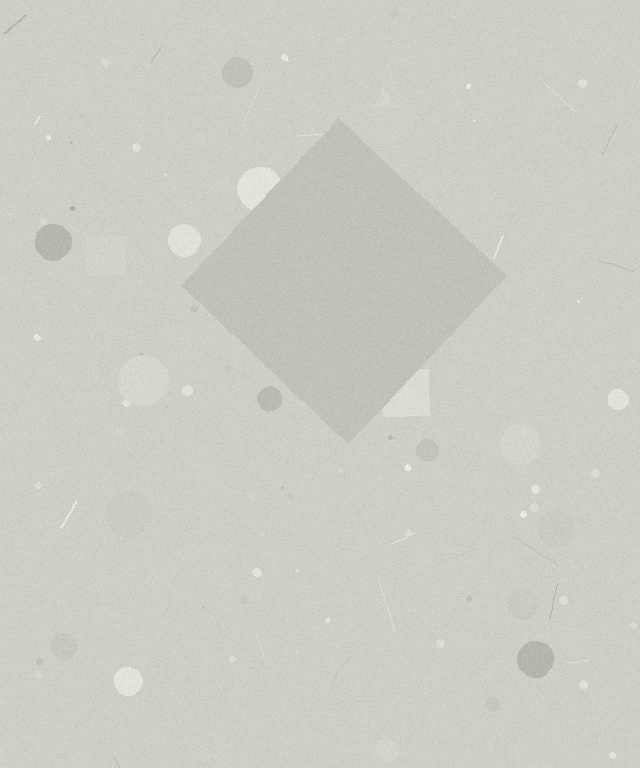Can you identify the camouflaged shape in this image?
The camouflaged shape is a diamond.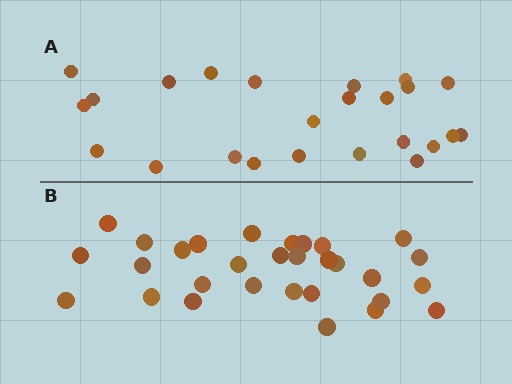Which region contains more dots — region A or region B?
Region B (the bottom region) has more dots.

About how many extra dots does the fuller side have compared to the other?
Region B has about 6 more dots than region A.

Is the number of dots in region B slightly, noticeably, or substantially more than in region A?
Region B has noticeably more, but not dramatically so. The ratio is roughly 1.2 to 1.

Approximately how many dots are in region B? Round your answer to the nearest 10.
About 30 dots.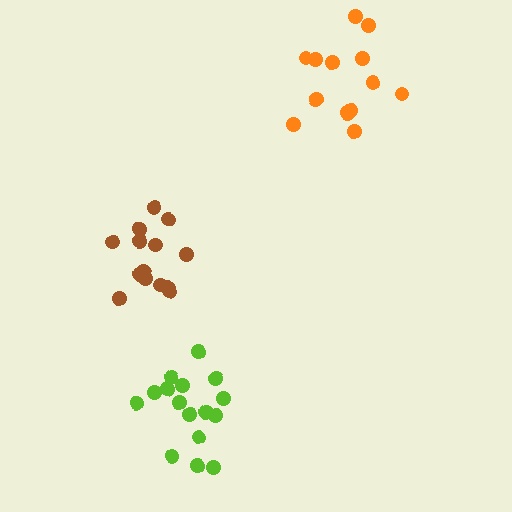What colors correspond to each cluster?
The clusters are colored: lime, orange, brown.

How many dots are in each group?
Group 1: 16 dots, Group 2: 13 dots, Group 3: 15 dots (44 total).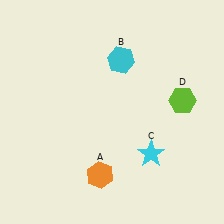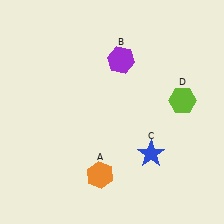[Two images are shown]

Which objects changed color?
B changed from cyan to purple. C changed from cyan to blue.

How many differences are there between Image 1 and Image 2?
There are 2 differences between the two images.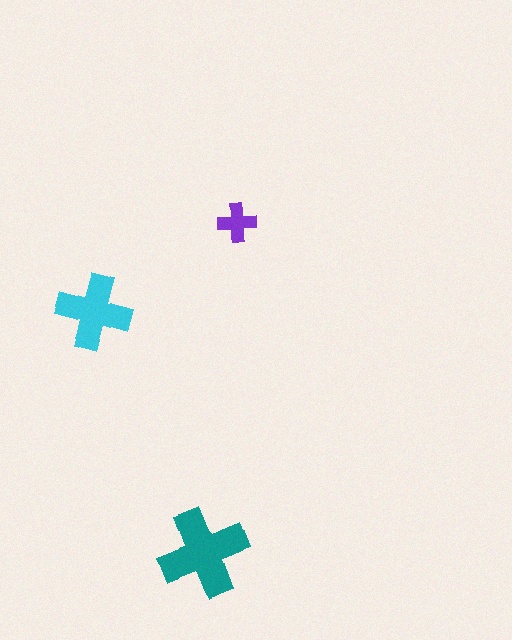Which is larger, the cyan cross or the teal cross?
The teal one.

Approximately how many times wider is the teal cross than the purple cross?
About 2.5 times wider.